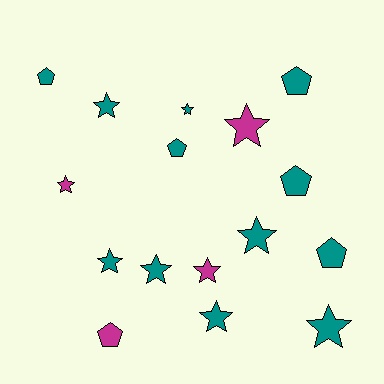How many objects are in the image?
There are 16 objects.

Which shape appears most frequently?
Star, with 10 objects.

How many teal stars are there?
There are 7 teal stars.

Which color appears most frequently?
Teal, with 12 objects.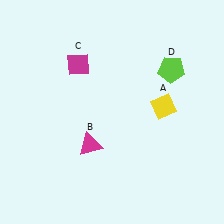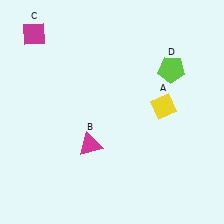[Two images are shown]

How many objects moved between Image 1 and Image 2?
1 object moved between the two images.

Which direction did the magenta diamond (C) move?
The magenta diamond (C) moved left.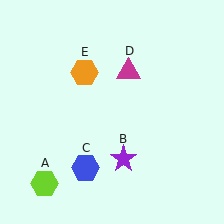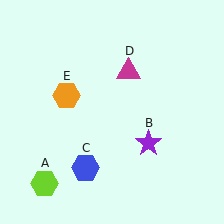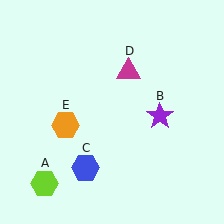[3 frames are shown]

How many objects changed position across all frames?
2 objects changed position: purple star (object B), orange hexagon (object E).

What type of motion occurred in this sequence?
The purple star (object B), orange hexagon (object E) rotated counterclockwise around the center of the scene.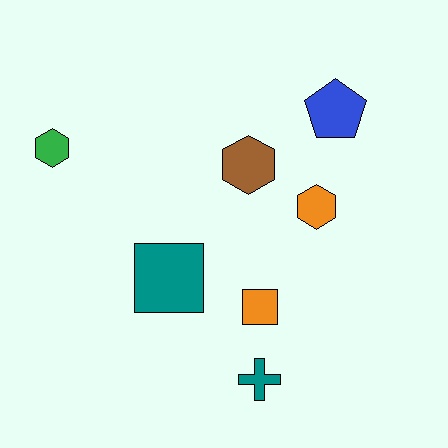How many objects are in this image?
There are 7 objects.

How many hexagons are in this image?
There are 3 hexagons.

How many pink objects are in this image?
There are no pink objects.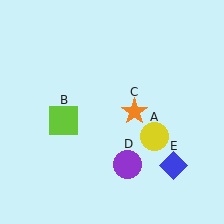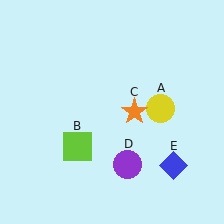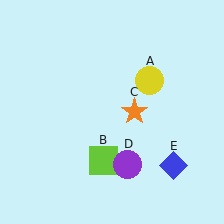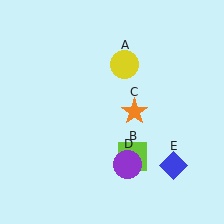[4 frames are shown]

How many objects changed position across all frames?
2 objects changed position: yellow circle (object A), lime square (object B).